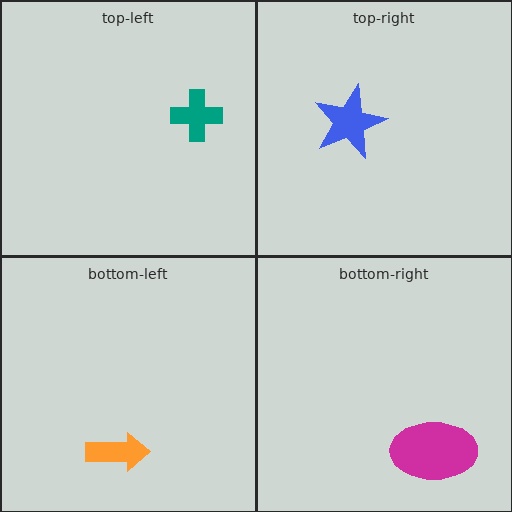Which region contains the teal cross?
The top-left region.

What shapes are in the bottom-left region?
The orange arrow.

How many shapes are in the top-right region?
1.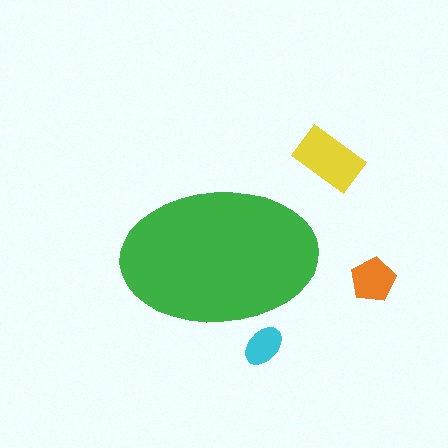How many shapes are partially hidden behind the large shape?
1 shape is partially hidden.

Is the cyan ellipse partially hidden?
Yes, the cyan ellipse is partially hidden behind the green ellipse.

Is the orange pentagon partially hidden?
No, the orange pentagon is fully visible.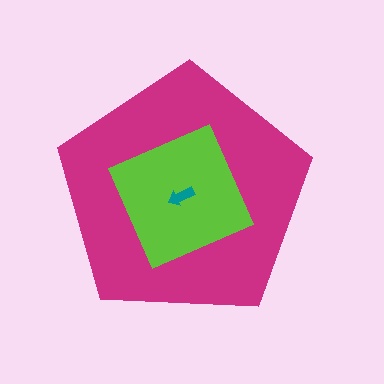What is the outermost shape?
The magenta pentagon.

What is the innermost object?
The teal arrow.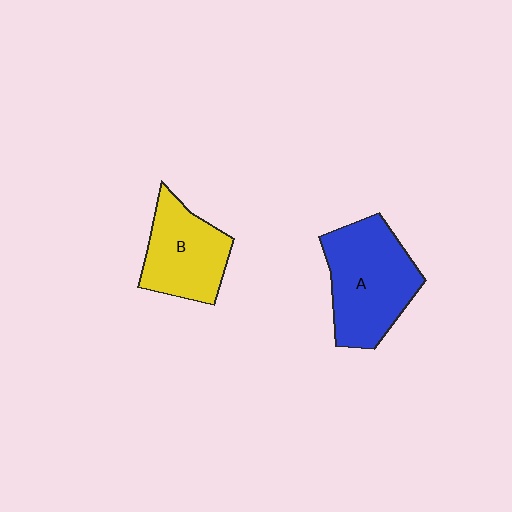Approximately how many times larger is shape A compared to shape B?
Approximately 1.3 times.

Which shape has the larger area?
Shape A (blue).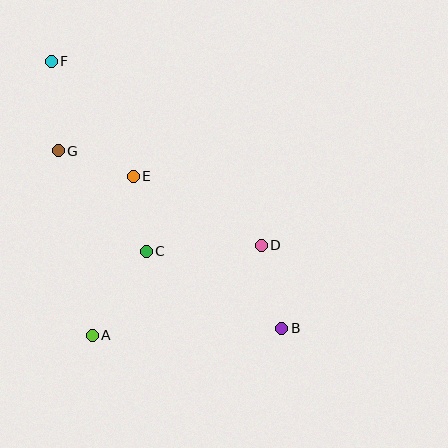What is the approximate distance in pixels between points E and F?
The distance between E and F is approximately 141 pixels.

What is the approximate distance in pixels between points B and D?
The distance between B and D is approximately 86 pixels.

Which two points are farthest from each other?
Points B and F are farthest from each other.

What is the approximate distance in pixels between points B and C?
The distance between B and C is approximately 156 pixels.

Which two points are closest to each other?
Points C and E are closest to each other.